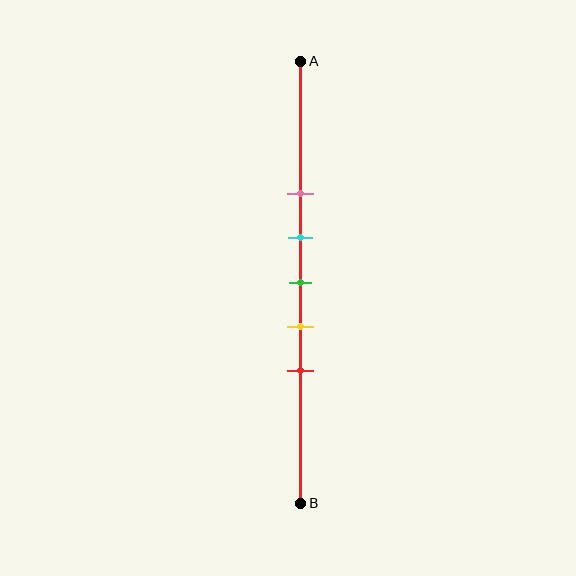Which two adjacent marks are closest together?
The cyan and green marks are the closest adjacent pair.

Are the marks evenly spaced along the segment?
Yes, the marks are approximately evenly spaced.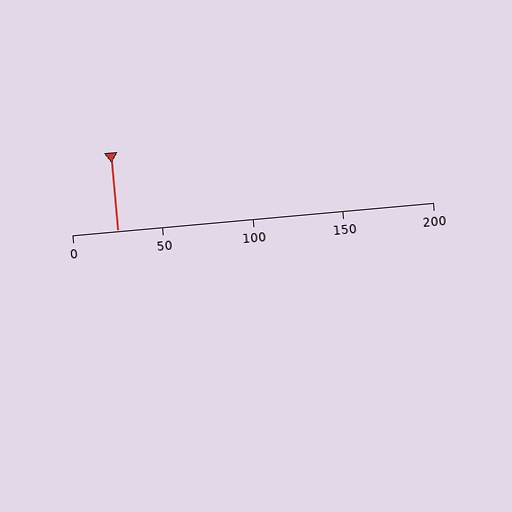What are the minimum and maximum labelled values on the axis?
The axis runs from 0 to 200.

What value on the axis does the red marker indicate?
The marker indicates approximately 25.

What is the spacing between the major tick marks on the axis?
The major ticks are spaced 50 apart.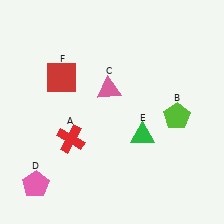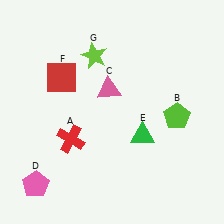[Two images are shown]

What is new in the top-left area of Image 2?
A lime star (G) was added in the top-left area of Image 2.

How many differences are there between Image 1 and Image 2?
There is 1 difference between the two images.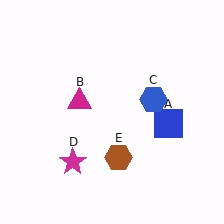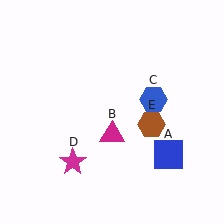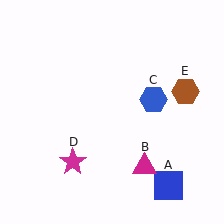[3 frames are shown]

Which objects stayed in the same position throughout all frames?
Blue hexagon (object C) and magenta star (object D) remained stationary.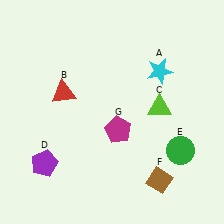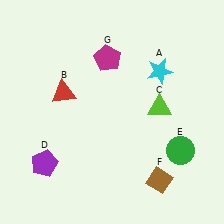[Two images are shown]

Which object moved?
The magenta pentagon (G) moved up.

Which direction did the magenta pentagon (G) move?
The magenta pentagon (G) moved up.